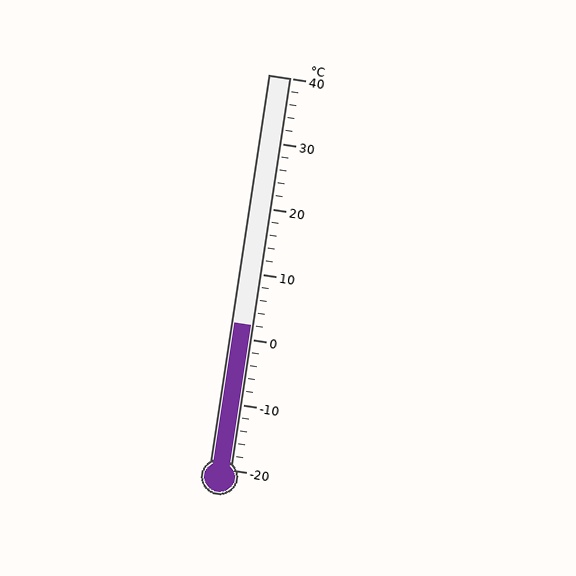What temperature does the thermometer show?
The thermometer shows approximately 2°C.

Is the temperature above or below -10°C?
The temperature is above -10°C.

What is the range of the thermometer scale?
The thermometer scale ranges from -20°C to 40°C.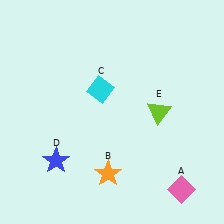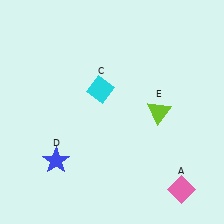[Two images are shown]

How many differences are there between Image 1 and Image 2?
There is 1 difference between the two images.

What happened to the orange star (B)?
The orange star (B) was removed in Image 2. It was in the bottom-left area of Image 1.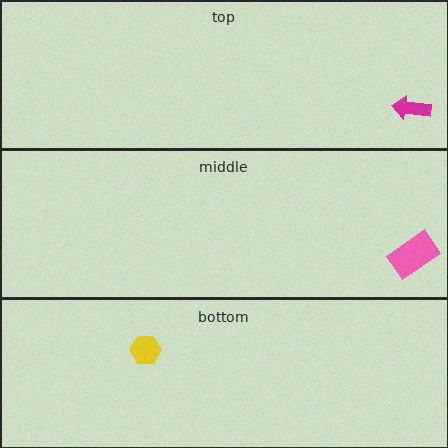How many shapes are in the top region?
1.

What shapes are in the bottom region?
The yellow hexagon.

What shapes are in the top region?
The magenta arrow.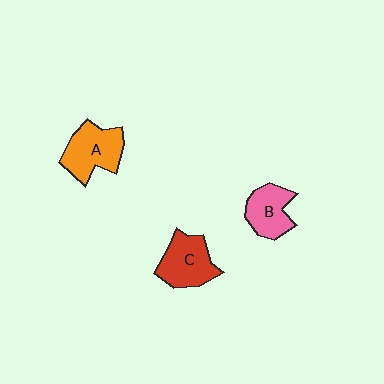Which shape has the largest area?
Shape A (orange).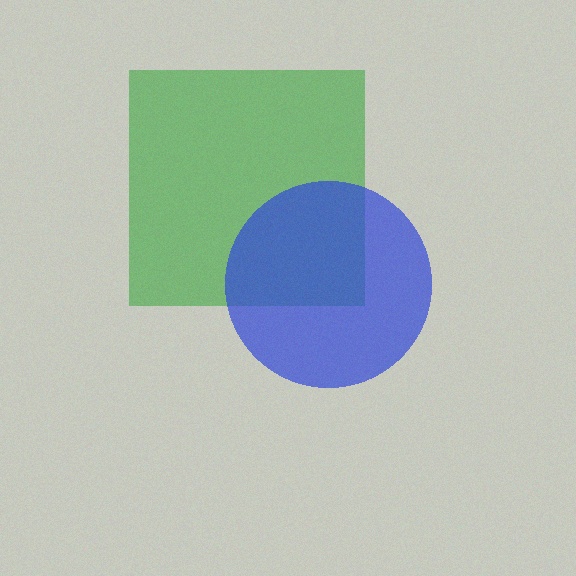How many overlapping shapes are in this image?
There are 2 overlapping shapes in the image.